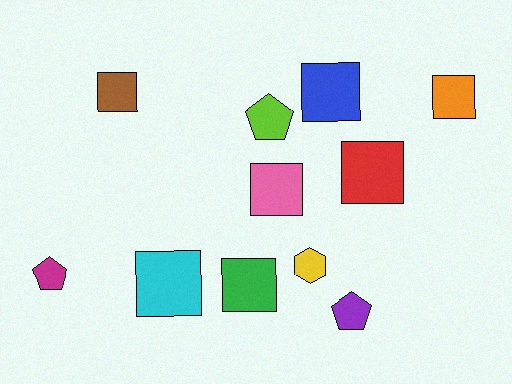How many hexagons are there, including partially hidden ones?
There is 1 hexagon.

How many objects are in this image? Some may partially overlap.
There are 11 objects.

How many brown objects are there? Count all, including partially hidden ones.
There is 1 brown object.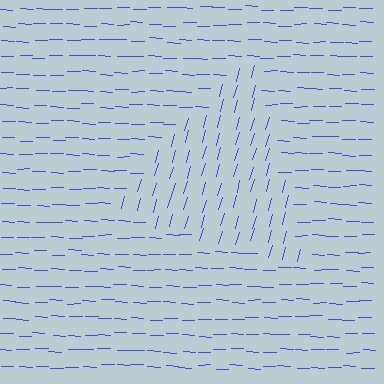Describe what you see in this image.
The image is filled with small blue line segments. A triangle region in the image has lines oriented differently from the surrounding lines, creating a visible texture boundary.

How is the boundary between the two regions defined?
The boundary is defined purely by a change in line orientation (approximately 75 degrees difference). All lines are the same color and thickness.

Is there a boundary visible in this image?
Yes, there is a texture boundary formed by a change in line orientation.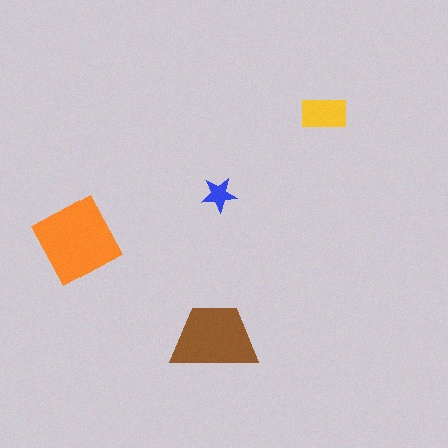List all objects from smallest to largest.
The blue star, the yellow rectangle, the brown trapezoid, the orange diamond.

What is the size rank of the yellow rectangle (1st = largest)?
3rd.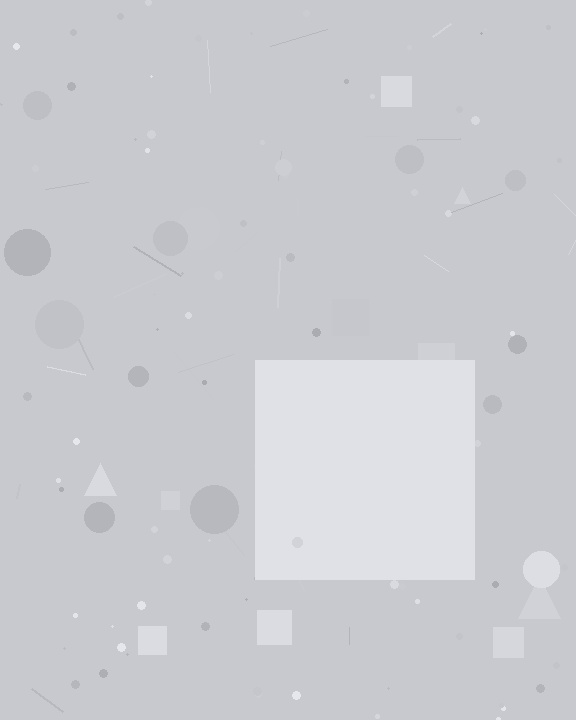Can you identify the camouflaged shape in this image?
The camouflaged shape is a square.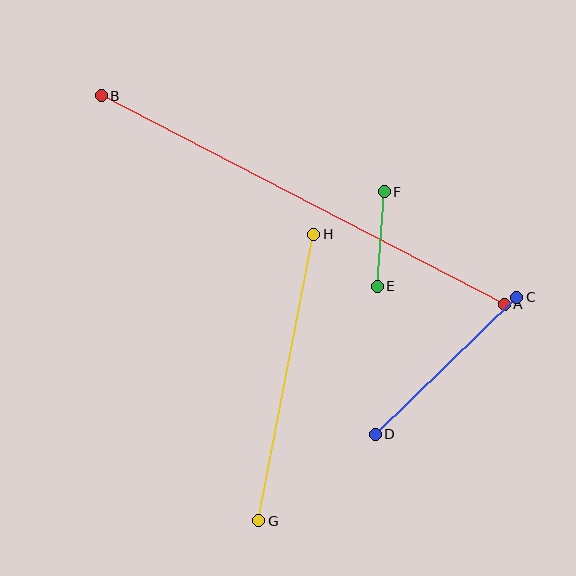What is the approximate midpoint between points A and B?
The midpoint is at approximately (303, 200) pixels.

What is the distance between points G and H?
The distance is approximately 292 pixels.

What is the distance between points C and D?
The distance is approximately 197 pixels.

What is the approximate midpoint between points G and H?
The midpoint is at approximately (286, 377) pixels.